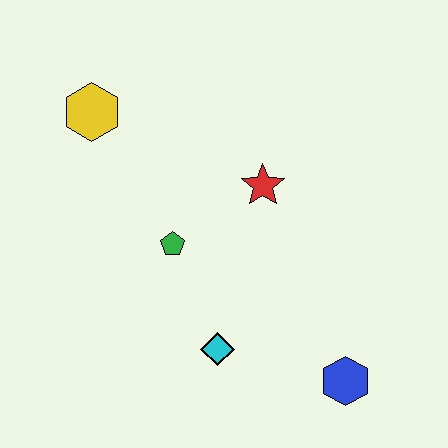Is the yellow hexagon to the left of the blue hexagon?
Yes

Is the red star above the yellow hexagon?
No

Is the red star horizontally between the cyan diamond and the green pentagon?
No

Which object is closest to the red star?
The green pentagon is closest to the red star.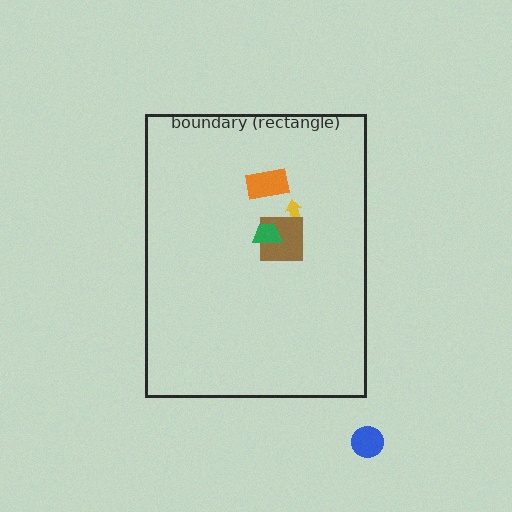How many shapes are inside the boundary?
4 inside, 1 outside.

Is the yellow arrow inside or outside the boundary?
Inside.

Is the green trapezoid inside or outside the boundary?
Inside.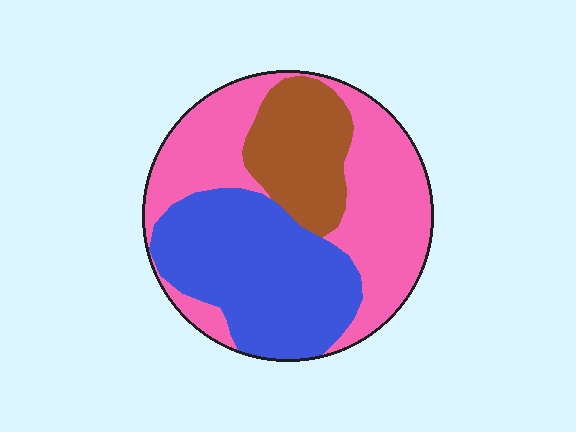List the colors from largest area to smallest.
From largest to smallest: pink, blue, brown.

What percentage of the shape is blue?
Blue covers 37% of the shape.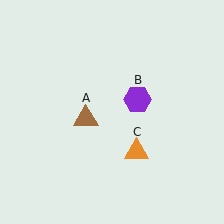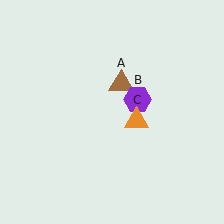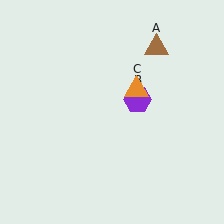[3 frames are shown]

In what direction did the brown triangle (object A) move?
The brown triangle (object A) moved up and to the right.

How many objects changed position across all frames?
2 objects changed position: brown triangle (object A), orange triangle (object C).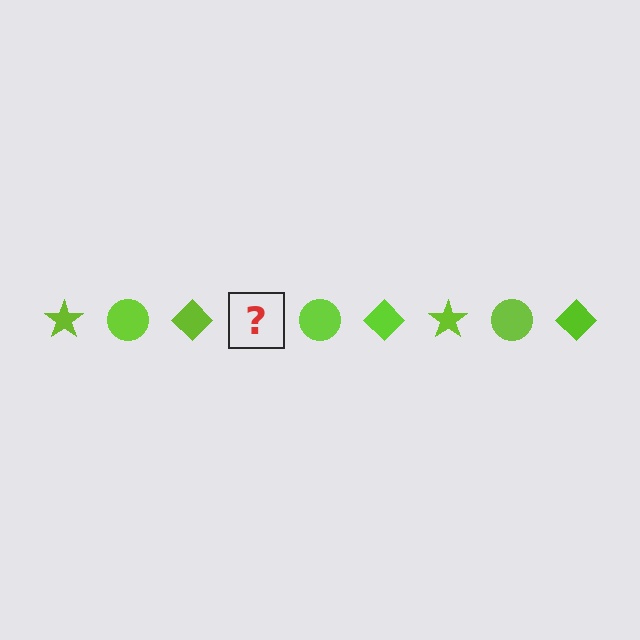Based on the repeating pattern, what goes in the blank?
The blank should be a lime star.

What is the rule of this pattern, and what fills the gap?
The rule is that the pattern cycles through star, circle, diamond shapes in lime. The gap should be filled with a lime star.